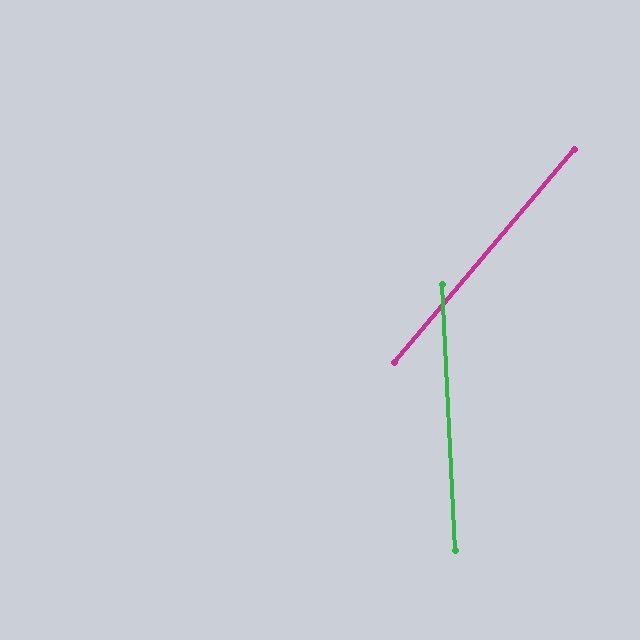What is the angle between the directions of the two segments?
Approximately 43 degrees.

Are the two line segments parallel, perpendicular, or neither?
Neither parallel nor perpendicular — they differ by about 43°.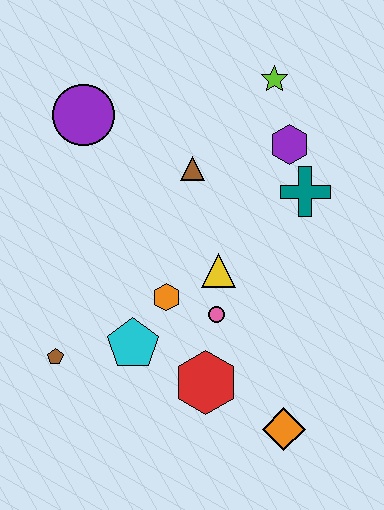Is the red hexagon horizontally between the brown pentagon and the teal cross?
Yes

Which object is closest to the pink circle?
The yellow triangle is closest to the pink circle.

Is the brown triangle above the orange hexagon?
Yes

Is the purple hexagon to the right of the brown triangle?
Yes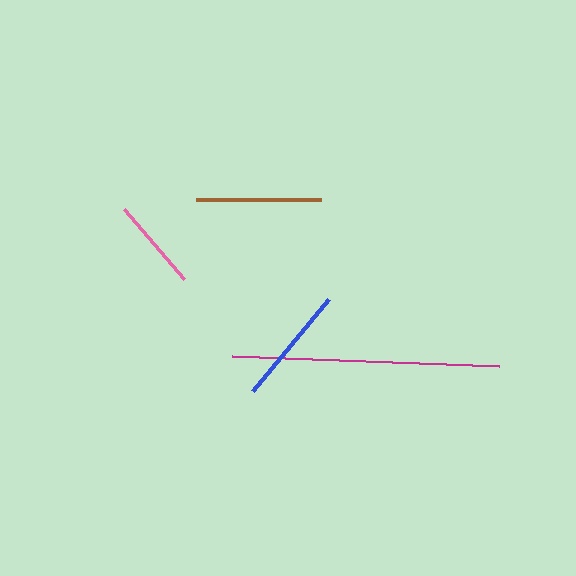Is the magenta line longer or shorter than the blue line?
The magenta line is longer than the blue line.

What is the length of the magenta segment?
The magenta segment is approximately 267 pixels long.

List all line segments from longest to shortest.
From longest to shortest: magenta, brown, blue, pink.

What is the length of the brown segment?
The brown segment is approximately 125 pixels long.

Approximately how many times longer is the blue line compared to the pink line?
The blue line is approximately 1.3 times the length of the pink line.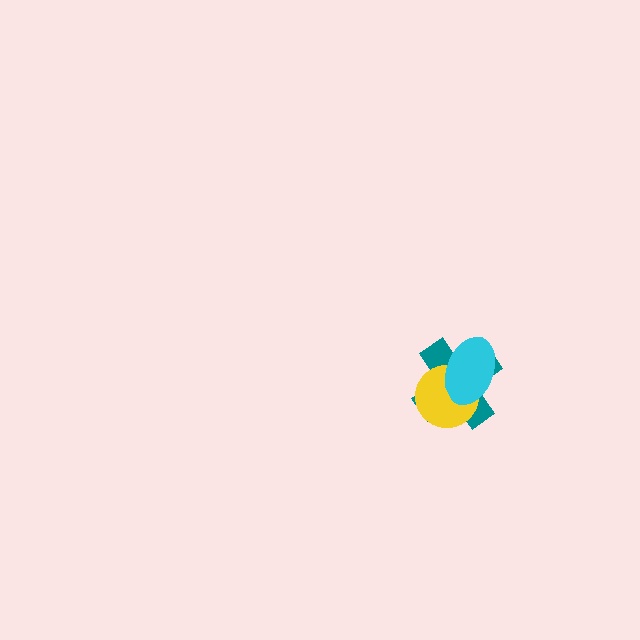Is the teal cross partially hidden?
Yes, it is partially covered by another shape.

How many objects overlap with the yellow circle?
2 objects overlap with the yellow circle.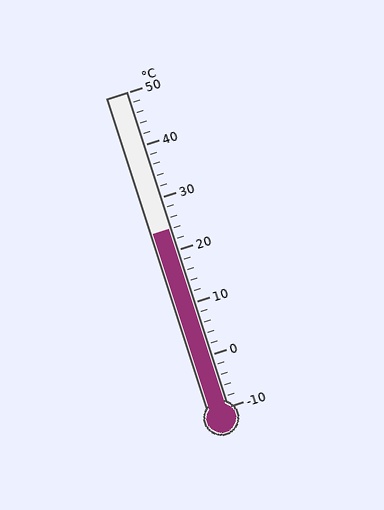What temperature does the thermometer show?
The thermometer shows approximately 24°C.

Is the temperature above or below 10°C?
The temperature is above 10°C.